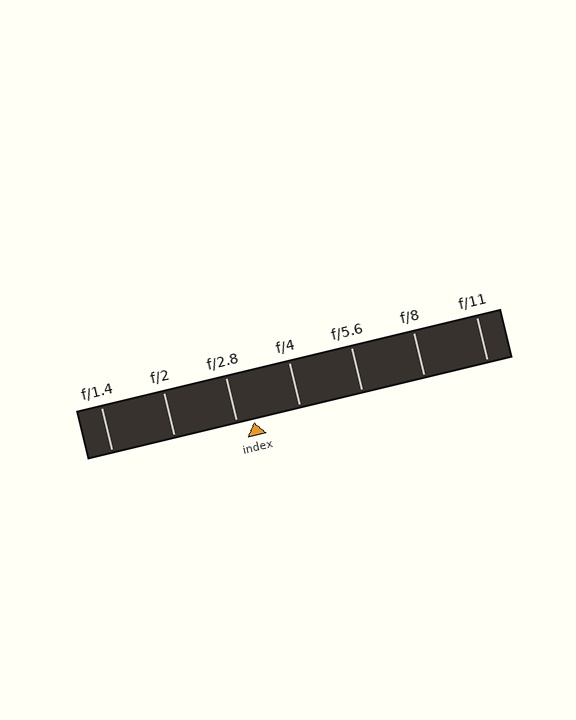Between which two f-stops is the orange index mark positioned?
The index mark is between f/2.8 and f/4.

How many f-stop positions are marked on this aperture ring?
There are 7 f-stop positions marked.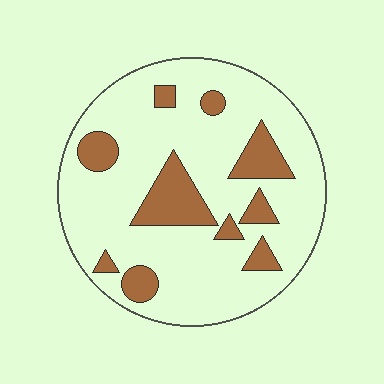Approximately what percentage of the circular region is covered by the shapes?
Approximately 20%.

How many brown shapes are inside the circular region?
10.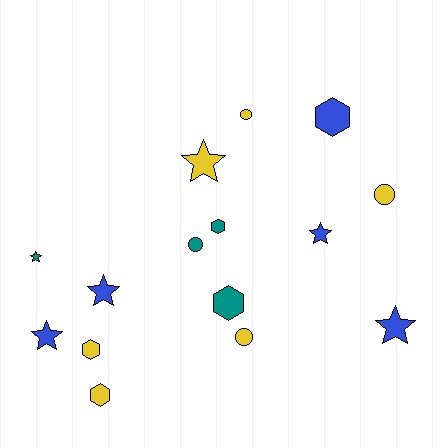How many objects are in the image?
There are 15 objects.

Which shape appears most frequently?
Star, with 6 objects.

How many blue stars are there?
There are 4 blue stars.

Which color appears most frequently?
Yellow, with 6 objects.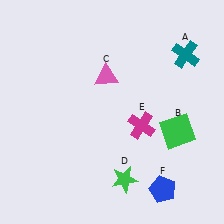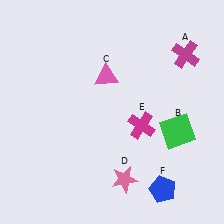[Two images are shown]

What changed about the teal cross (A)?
In Image 1, A is teal. In Image 2, it changed to magenta.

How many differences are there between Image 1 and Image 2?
There are 2 differences between the two images.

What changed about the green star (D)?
In Image 1, D is green. In Image 2, it changed to pink.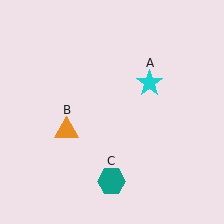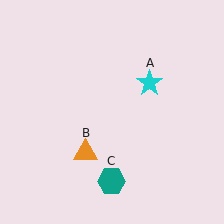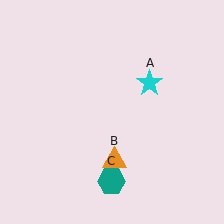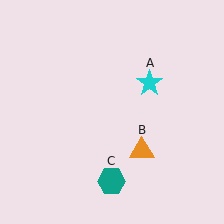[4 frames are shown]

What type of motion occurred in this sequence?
The orange triangle (object B) rotated counterclockwise around the center of the scene.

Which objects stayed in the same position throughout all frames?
Cyan star (object A) and teal hexagon (object C) remained stationary.